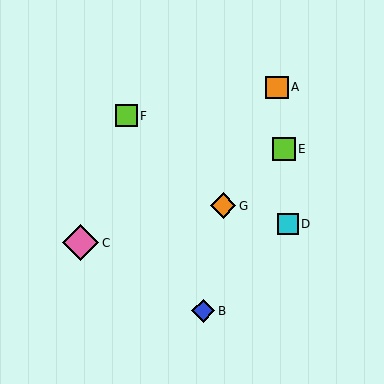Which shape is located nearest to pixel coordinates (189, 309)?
The blue diamond (labeled B) at (203, 311) is nearest to that location.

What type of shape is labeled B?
Shape B is a blue diamond.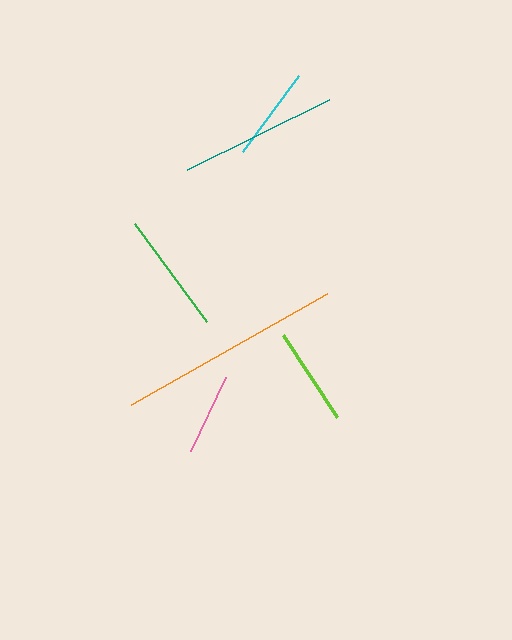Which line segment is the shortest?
The pink line is the shortest at approximately 82 pixels.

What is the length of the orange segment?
The orange segment is approximately 226 pixels long.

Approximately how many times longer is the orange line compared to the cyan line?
The orange line is approximately 2.4 times the length of the cyan line.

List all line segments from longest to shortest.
From longest to shortest: orange, teal, green, lime, cyan, pink.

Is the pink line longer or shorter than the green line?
The green line is longer than the pink line.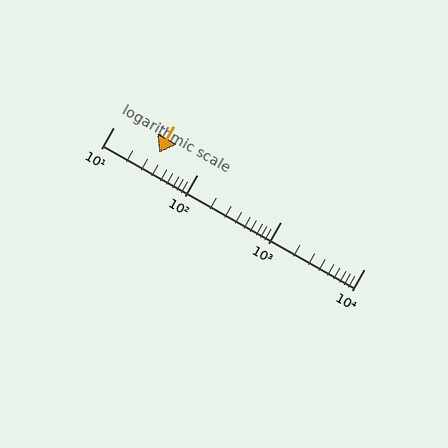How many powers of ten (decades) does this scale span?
The scale spans 3 decades, from 10 to 10000.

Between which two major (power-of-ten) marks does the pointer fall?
The pointer is between 10 and 100.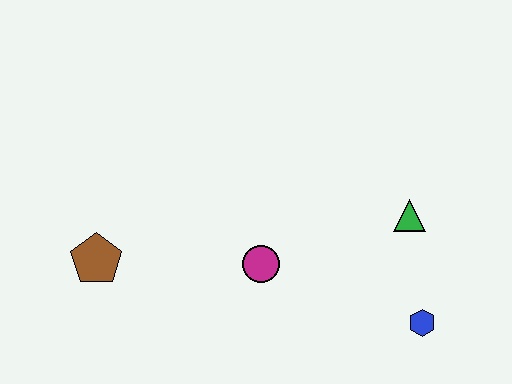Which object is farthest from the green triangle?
The brown pentagon is farthest from the green triangle.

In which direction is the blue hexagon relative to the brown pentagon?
The blue hexagon is to the right of the brown pentagon.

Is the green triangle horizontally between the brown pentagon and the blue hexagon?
Yes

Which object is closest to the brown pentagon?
The magenta circle is closest to the brown pentagon.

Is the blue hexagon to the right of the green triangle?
Yes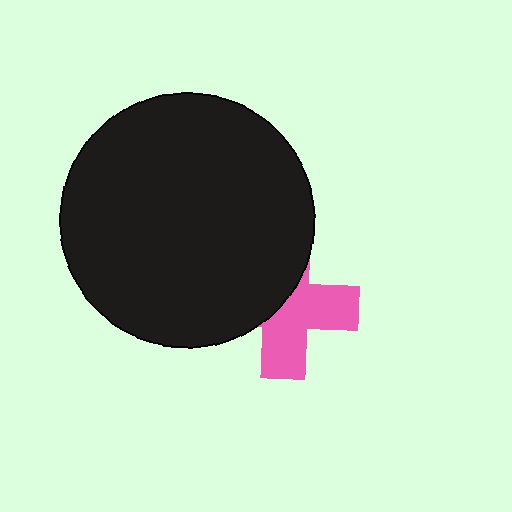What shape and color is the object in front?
The object in front is a black circle.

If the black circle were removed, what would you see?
You would see the complete pink cross.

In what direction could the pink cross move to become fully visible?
The pink cross could move right. That would shift it out from behind the black circle entirely.